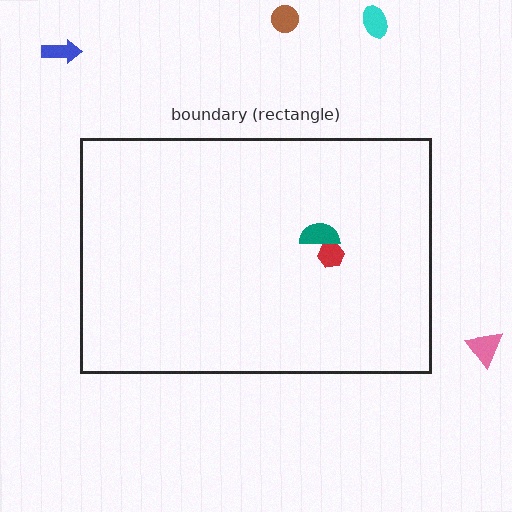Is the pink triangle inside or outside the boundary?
Outside.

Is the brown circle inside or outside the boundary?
Outside.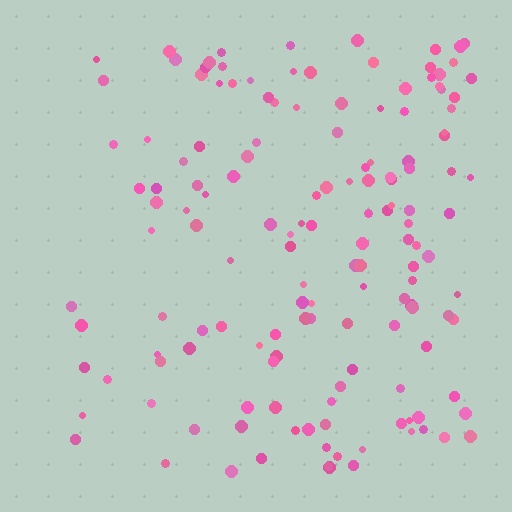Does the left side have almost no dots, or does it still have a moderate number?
Still a moderate number, just noticeably fewer than the right.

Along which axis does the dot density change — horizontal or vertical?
Horizontal.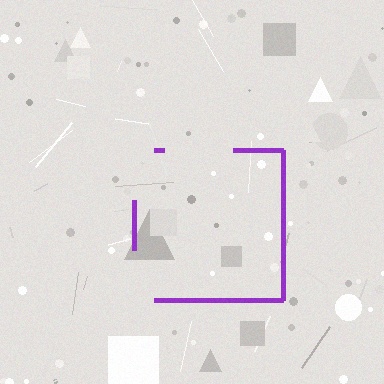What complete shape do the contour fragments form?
The contour fragments form a square.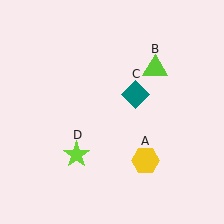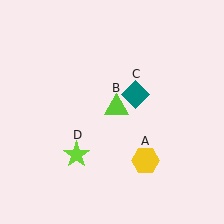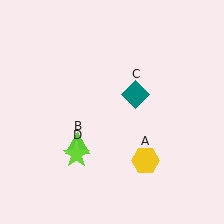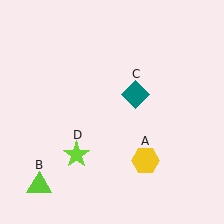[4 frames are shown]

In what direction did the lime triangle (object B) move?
The lime triangle (object B) moved down and to the left.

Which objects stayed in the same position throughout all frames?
Yellow hexagon (object A) and teal diamond (object C) and lime star (object D) remained stationary.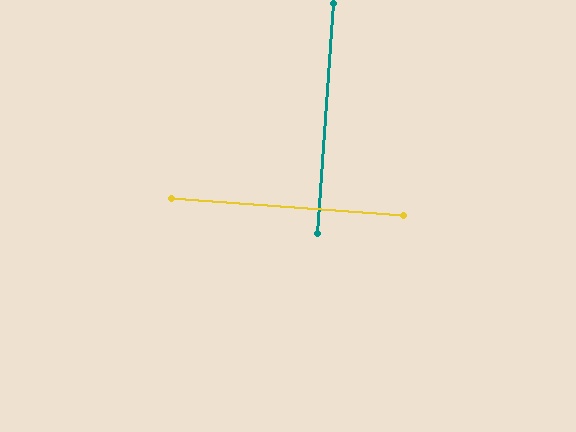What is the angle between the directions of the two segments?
Approximately 90 degrees.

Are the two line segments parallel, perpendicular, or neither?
Perpendicular — they meet at approximately 90°.